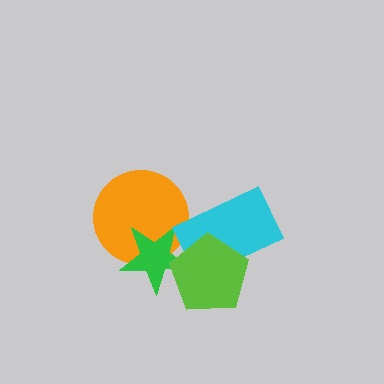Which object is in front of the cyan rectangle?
The lime pentagon is in front of the cyan rectangle.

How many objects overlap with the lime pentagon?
2 objects overlap with the lime pentagon.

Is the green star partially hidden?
Yes, it is partially covered by another shape.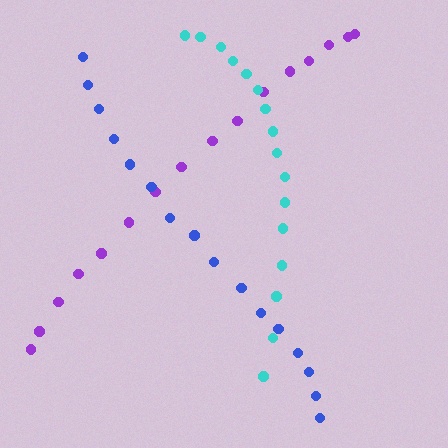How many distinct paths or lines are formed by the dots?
There are 3 distinct paths.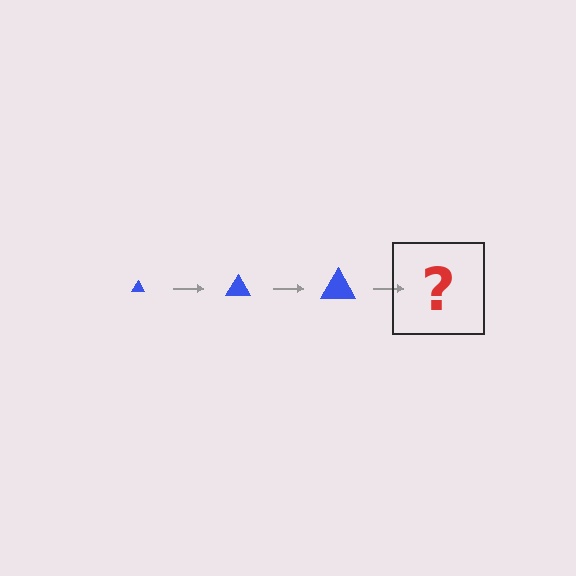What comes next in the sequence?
The next element should be a blue triangle, larger than the previous one.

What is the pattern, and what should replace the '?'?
The pattern is that the triangle gets progressively larger each step. The '?' should be a blue triangle, larger than the previous one.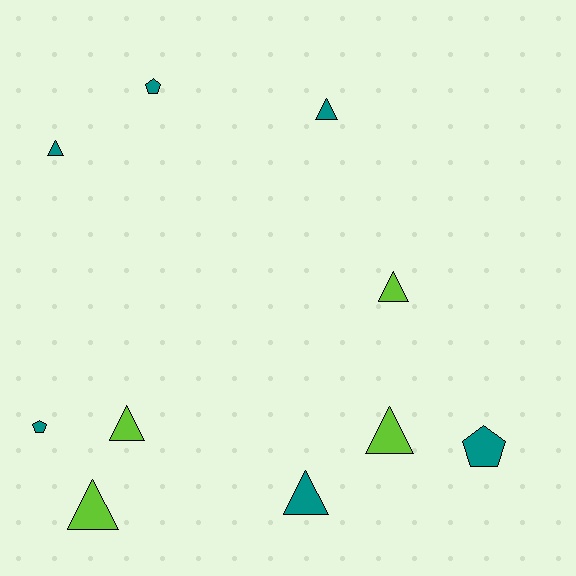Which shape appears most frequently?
Triangle, with 7 objects.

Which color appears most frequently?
Teal, with 6 objects.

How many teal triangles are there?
There are 3 teal triangles.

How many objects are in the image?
There are 10 objects.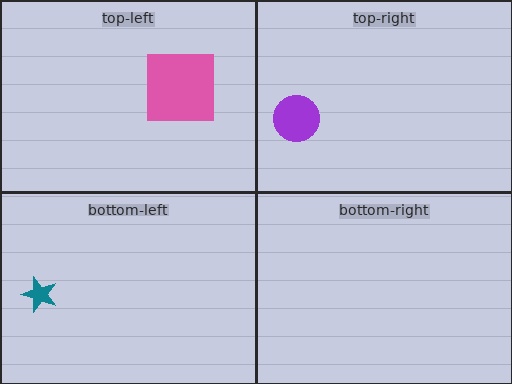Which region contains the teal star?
The bottom-left region.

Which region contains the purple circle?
The top-right region.